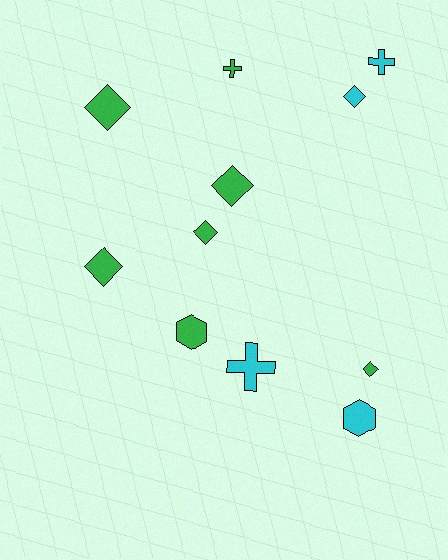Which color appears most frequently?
Green, with 7 objects.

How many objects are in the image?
There are 11 objects.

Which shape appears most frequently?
Diamond, with 6 objects.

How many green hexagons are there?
There is 1 green hexagon.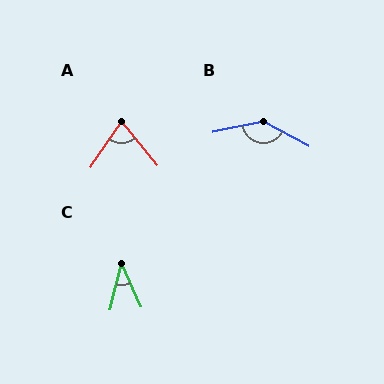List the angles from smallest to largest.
C (38°), A (74°), B (141°).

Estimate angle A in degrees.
Approximately 74 degrees.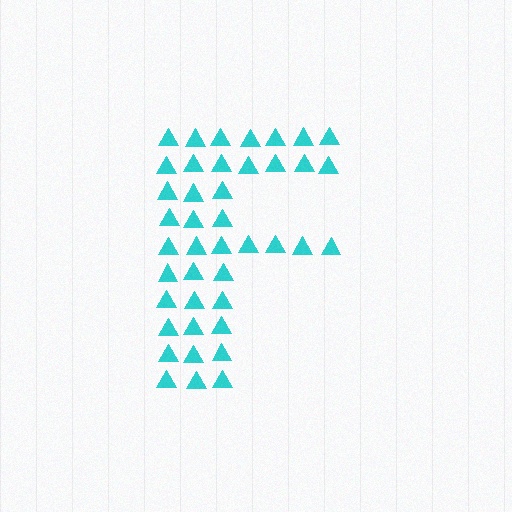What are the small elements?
The small elements are triangles.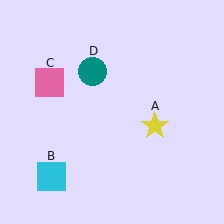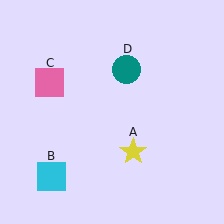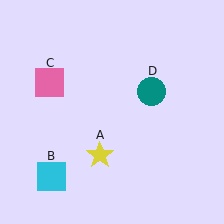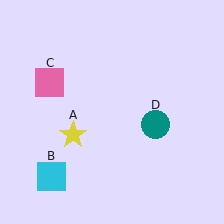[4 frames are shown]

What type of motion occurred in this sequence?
The yellow star (object A), teal circle (object D) rotated clockwise around the center of the scene.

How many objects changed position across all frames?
2 objects changed position: yellow star (object A), teal circle (object D).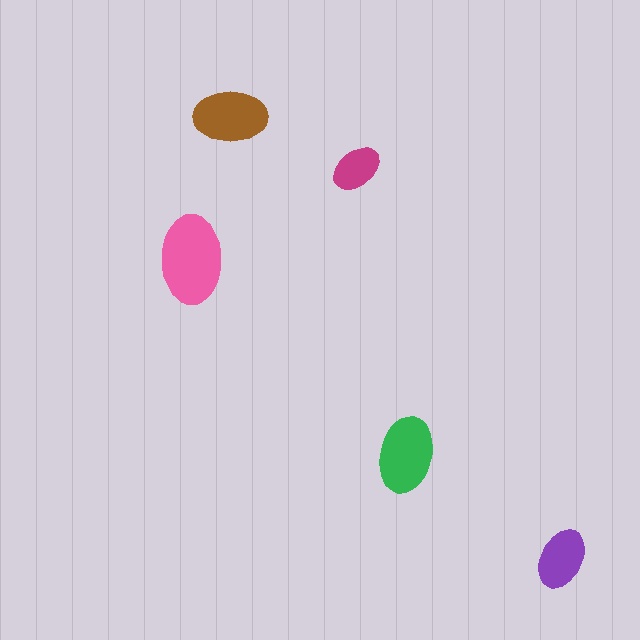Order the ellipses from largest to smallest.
the pink one, the green one, the brown one, the purple one, the magenta one.